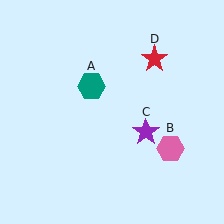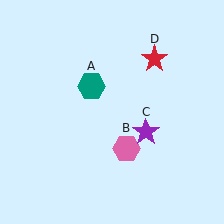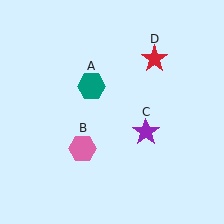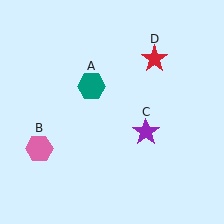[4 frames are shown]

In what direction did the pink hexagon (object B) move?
The pink hexagon (object B) moved left.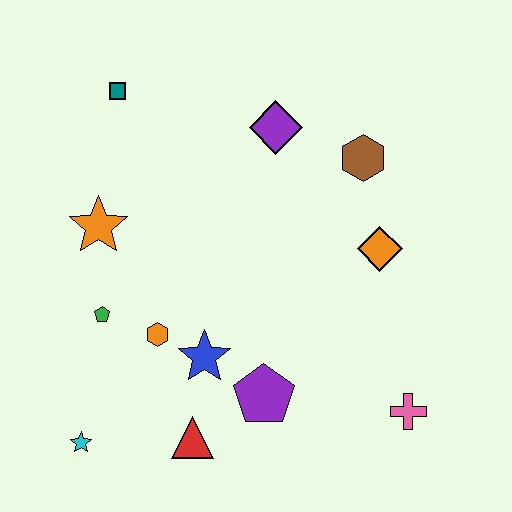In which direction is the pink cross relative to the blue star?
The pink cross is to the right of the blue star.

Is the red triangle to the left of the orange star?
No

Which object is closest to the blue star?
The orange hexagon is closest to the blue star.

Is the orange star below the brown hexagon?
Yes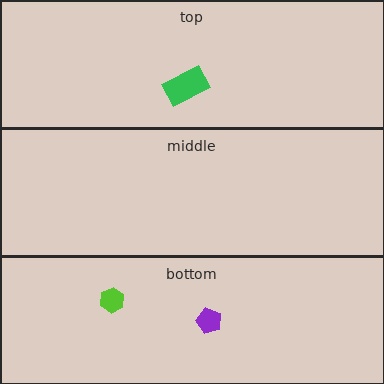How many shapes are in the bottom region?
2.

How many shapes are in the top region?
1.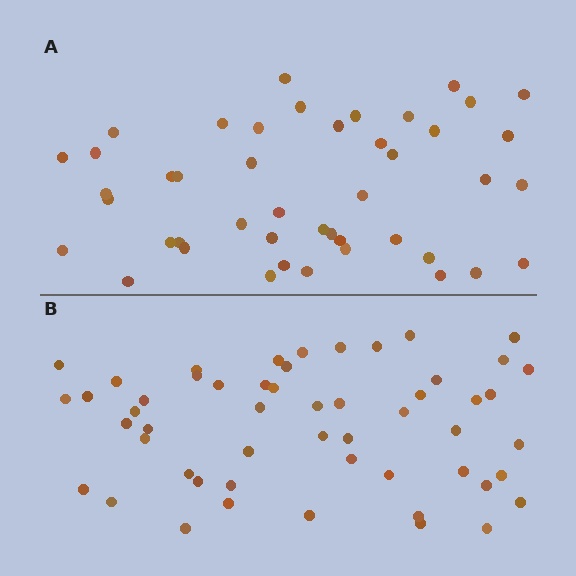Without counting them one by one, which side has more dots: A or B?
Region B (the bottom region) has more dots.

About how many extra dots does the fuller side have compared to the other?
Region B has roughly 8 or so more dots than region A.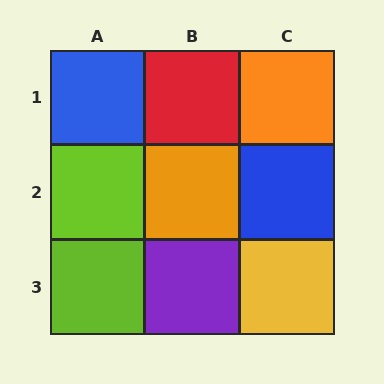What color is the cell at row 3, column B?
Purple.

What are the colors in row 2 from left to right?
Lime, orange, blue.